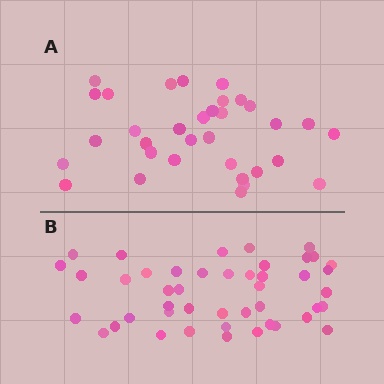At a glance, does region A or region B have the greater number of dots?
Region B (the bottom region) has more dots.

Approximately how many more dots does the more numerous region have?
Region B has roughly 12 or so more dots than region A.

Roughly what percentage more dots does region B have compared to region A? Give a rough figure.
About 35% more.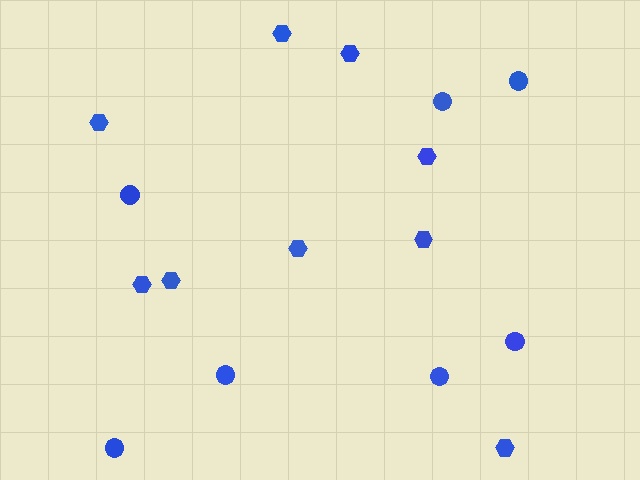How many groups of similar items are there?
There are 2 groups: one group of circles (7) and one group of hexagons (9).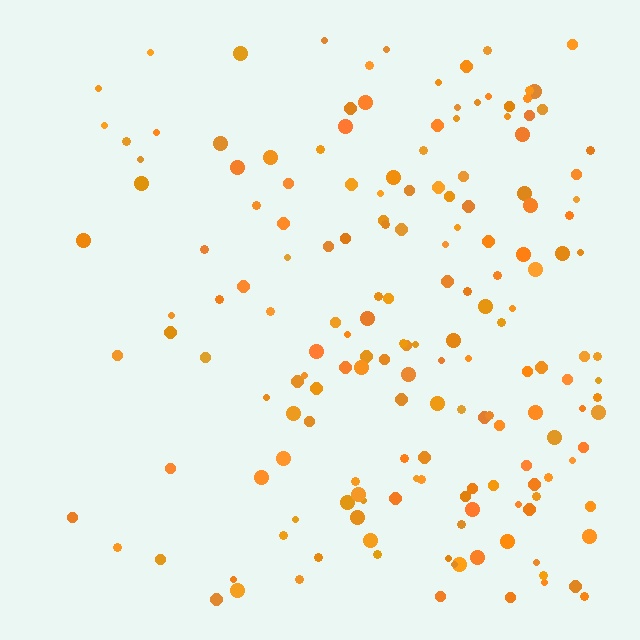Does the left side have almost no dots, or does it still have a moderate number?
Still a moderate number, just noticeably fewer than the right.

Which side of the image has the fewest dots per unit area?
The left.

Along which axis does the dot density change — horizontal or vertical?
Horizontal.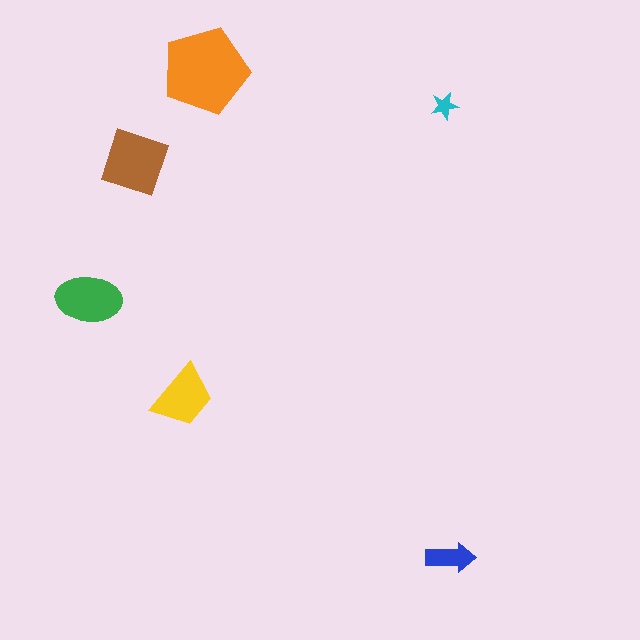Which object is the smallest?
The cyan star.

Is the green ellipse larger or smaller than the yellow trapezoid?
Larger.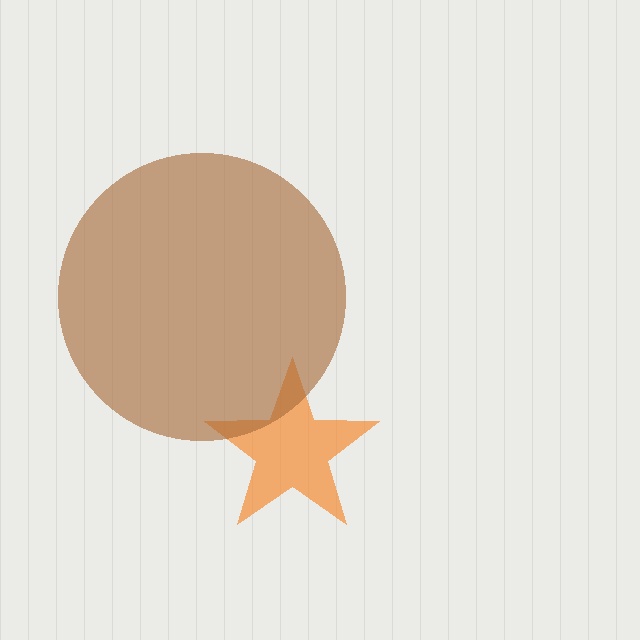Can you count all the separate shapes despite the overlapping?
Yes, there are 2 separate shapes.